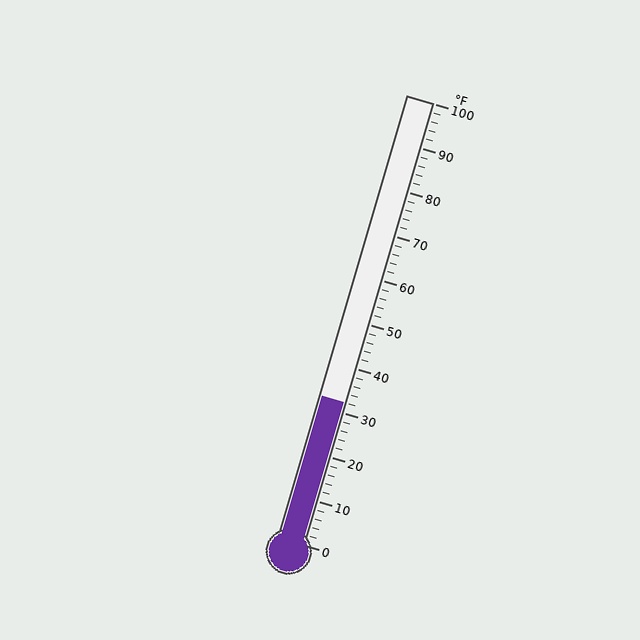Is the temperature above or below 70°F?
The temperature is below 70°F.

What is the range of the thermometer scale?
The thermometer scale ranges from 0°F to 100°F.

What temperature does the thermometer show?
The thermometer shows approximately 32°F.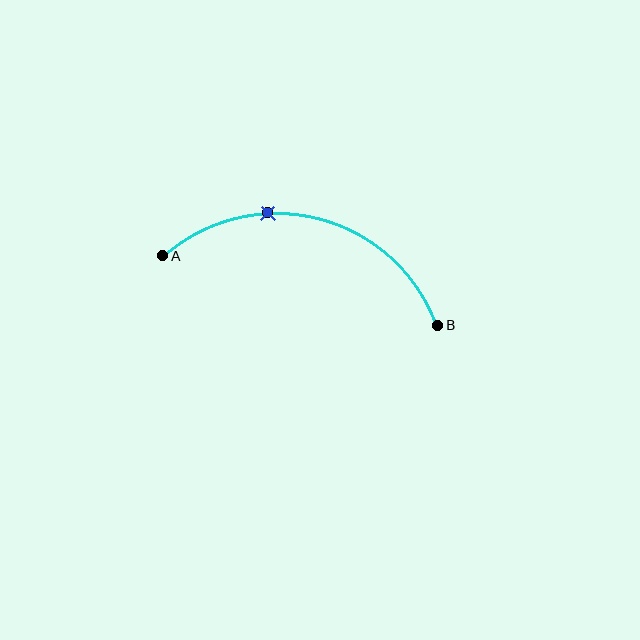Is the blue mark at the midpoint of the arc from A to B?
No. The blue mark lies on the arc but is closer to endpoint A. The arc midpoint would be at the point on the curve equidistant along the arc from both A and B.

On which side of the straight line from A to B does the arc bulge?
The arc bulges above the straight line connecting A and B.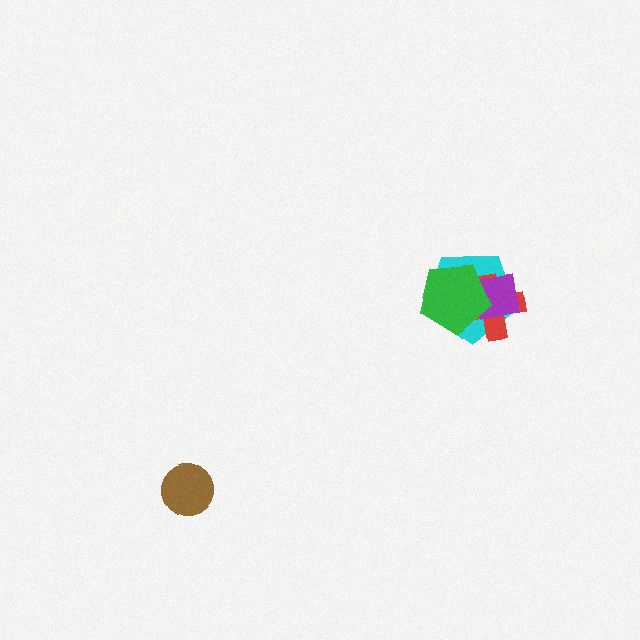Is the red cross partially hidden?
Yes, it is partially covered by another shape.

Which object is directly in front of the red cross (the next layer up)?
The purple square is directly in front of the red cross.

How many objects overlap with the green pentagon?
3 objects overlap with the green pentagon.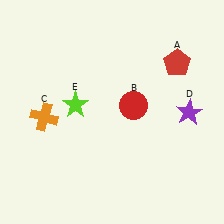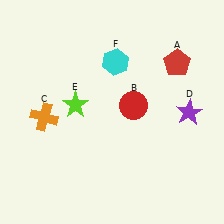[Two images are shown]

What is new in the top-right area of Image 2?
A cyan hexagon (F) was added in the top-right area of Image 2.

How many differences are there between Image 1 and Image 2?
There is 1 difference between the two images.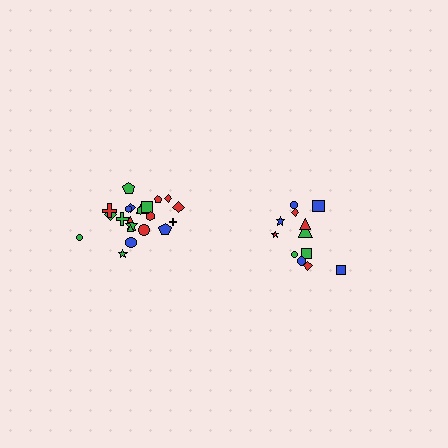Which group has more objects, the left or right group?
The left group.